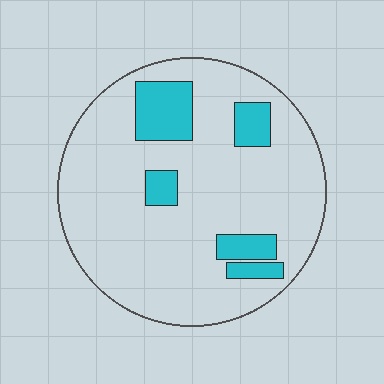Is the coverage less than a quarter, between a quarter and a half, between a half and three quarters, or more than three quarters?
Less than a quarter.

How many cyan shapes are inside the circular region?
5.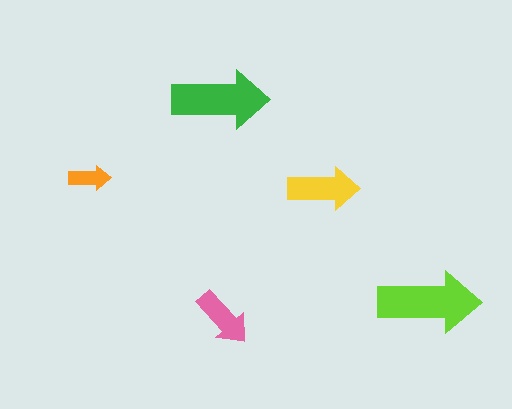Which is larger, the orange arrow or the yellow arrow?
The yellow one.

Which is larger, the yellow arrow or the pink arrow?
The yellow one.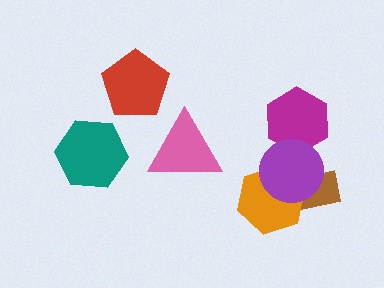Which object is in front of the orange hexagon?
The purple circle is in front of the orange hexagon.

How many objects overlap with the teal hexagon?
0 objects overlap with the teal hexagon.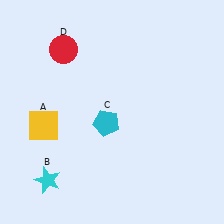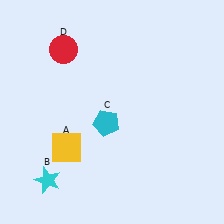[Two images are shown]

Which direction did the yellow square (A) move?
The yellow square (A) moved right.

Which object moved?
The yellow square (A) moved right.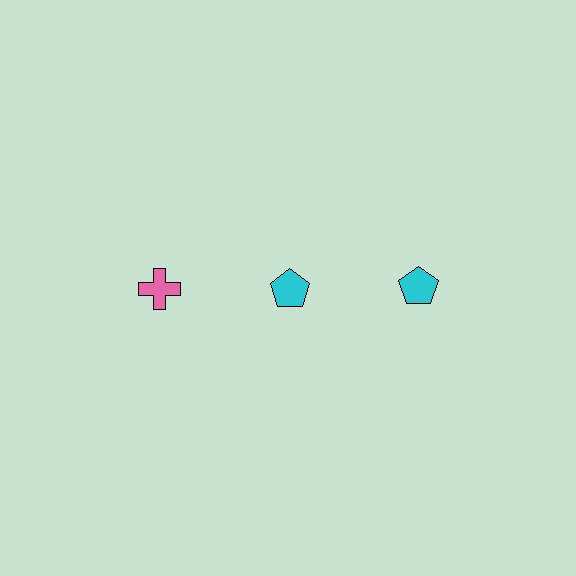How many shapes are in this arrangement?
There are 3 shapes arranged in a grid pattern.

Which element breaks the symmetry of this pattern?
The pink cross in the top row, leftmost column breaks the symmetry. All other shapes are cyan pentagons.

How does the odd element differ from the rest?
It differs in both color (pink instead of cyan) and shape (cross instead of pentagon).